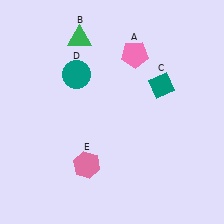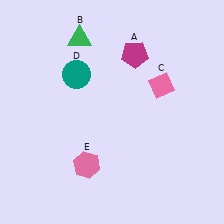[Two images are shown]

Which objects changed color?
A changed from pink to magenta. C changed from teal to pink.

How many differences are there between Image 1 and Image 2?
There are 2 differences between the two images.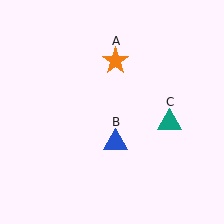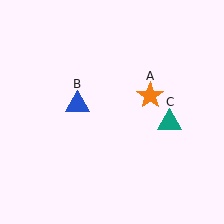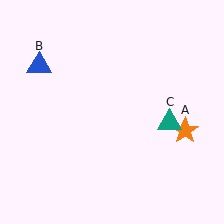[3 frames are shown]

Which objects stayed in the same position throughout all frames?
Teal triangle (object C) remained stationary.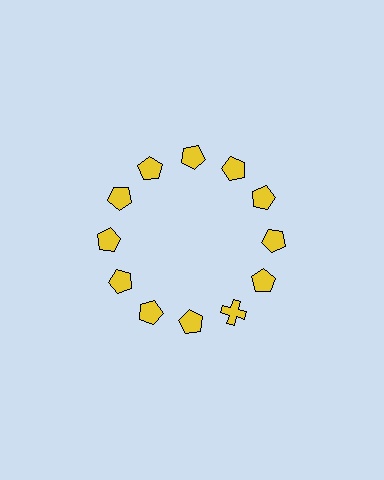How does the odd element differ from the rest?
It has a different shape: cross instead of pentagon.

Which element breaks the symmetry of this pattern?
The yellow cross at roughly the 5 o'clock position breaks the symmetry. All other shapes are yellow pentagons.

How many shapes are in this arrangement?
There are 12 shapes arranged in a ring pattern.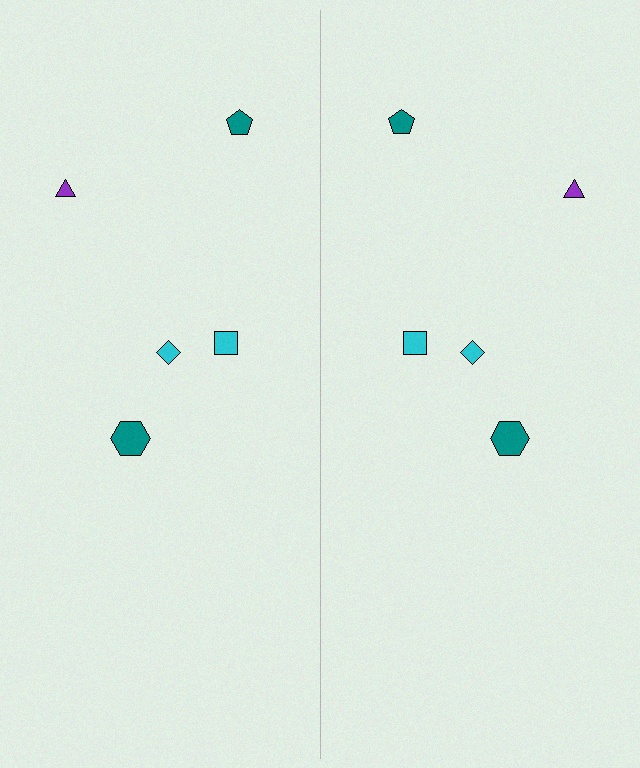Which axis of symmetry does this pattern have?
The pattern has a vertical axis of symmetry running through the center of the image.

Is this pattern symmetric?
Yes, this pattern has bilateral (reflection) symmetry.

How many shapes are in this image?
There are 10 shapes in this image.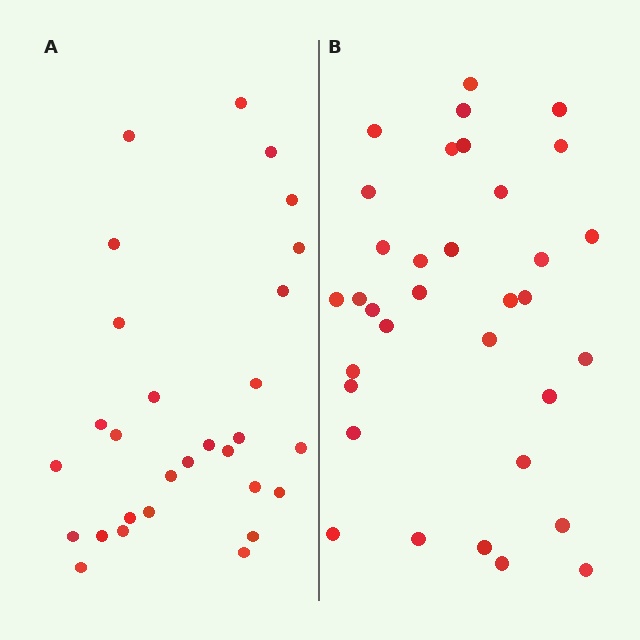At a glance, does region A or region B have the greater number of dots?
Region B (the right region) has more dots.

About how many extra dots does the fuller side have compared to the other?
Region B has about 5 more dots than region A.